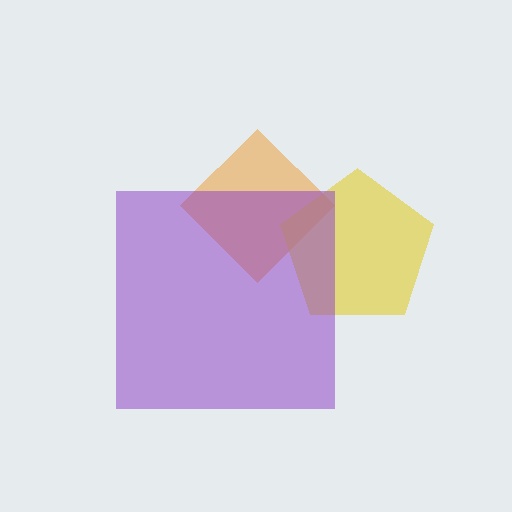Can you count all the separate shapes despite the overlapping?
Yes, there are 3 separate shapes.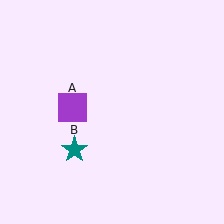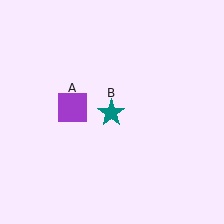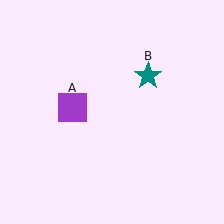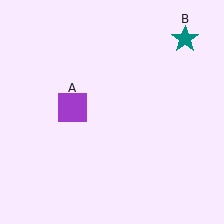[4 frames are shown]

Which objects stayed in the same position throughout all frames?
Purple square (object A) remained stationary.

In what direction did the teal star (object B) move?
The teal star (object B) moved up and to the right.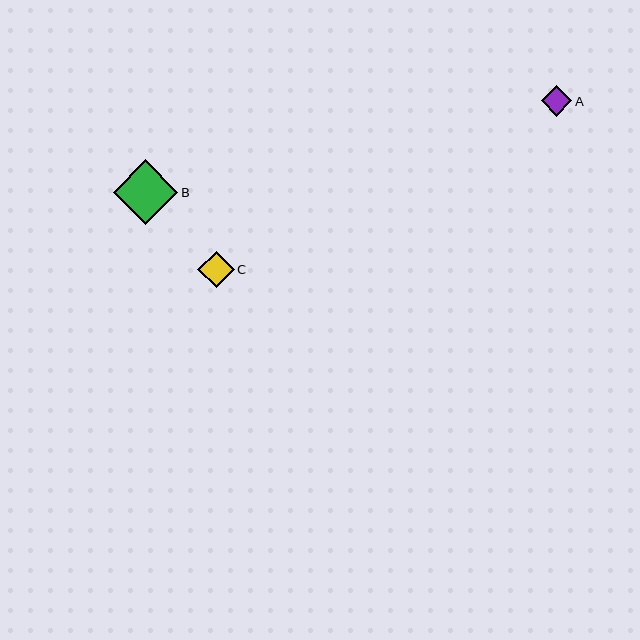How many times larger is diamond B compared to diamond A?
Diamond B is approximately 2.1 times the size of diamond A.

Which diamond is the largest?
Diamond B is the largest with a size of approximately 65 pixels.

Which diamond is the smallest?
Diamond A is the smallest with a size of approximately 31 pixels.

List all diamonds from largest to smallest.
From largest to smallest: B, C, A.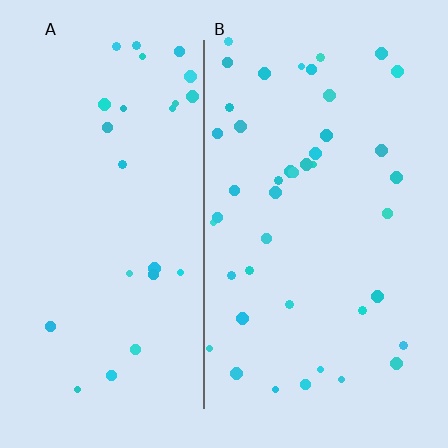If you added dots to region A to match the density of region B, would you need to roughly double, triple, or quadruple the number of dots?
Approximately double.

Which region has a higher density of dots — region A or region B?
B (the right).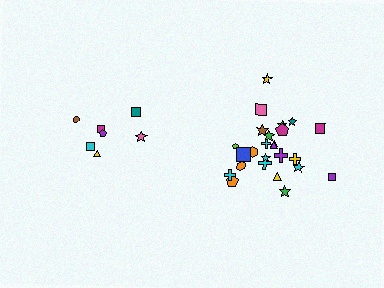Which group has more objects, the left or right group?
The right group.